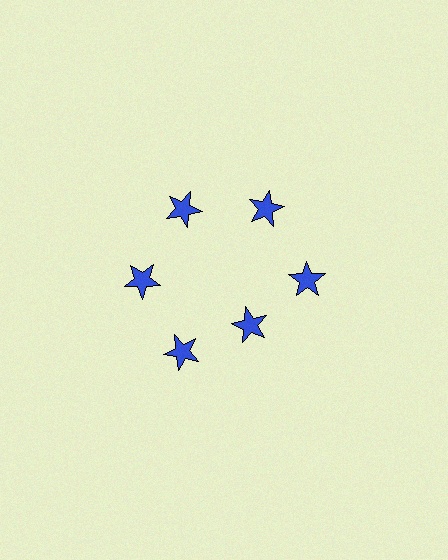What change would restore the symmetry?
The symmetry would be restored by moving it outward, back onto the ring so that all 6 stars sit at equal angles and equal distance from the center.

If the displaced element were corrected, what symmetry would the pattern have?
It would have 6-fold rotational symmetry — the pattern would map onto itself every 60 degrees.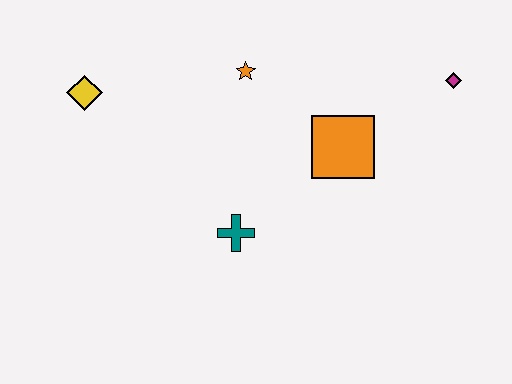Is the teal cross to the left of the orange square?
Yes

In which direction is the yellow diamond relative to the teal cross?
The yellow diamond is to the left of the teal cross.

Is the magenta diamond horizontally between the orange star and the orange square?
No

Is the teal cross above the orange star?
No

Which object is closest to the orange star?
The orange square is closest to the orange star.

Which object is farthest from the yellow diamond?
The magenta diamond is farthest from the yellow diamond.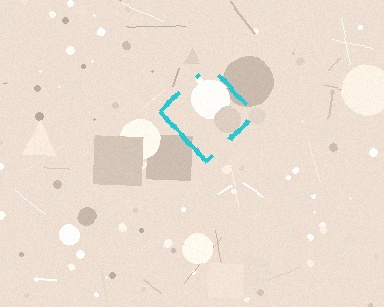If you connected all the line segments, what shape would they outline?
They would outline a diamond.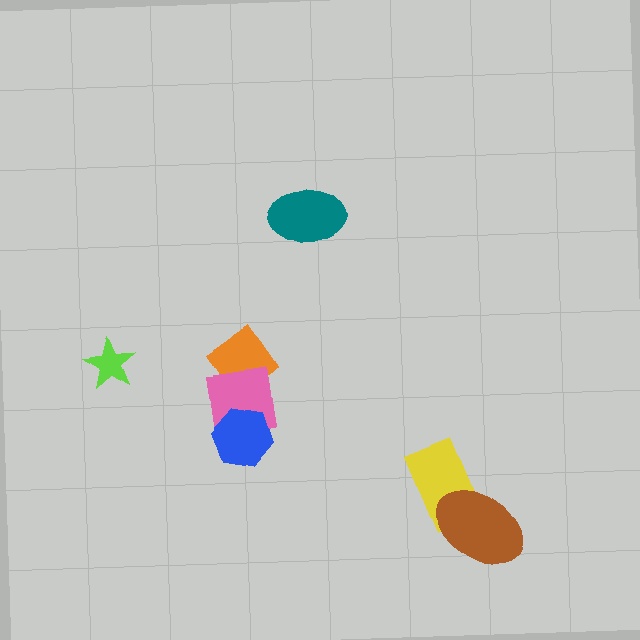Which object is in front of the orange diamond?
The pink square is in front of the orange diamond.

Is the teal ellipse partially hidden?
No, no other shape covers it.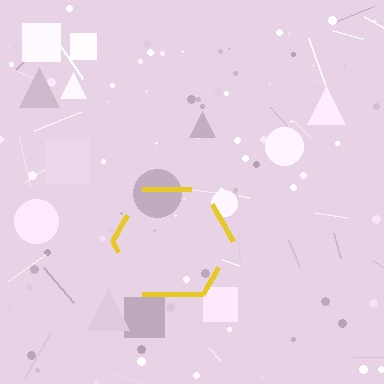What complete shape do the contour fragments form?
The contour fragments form a hexagon.